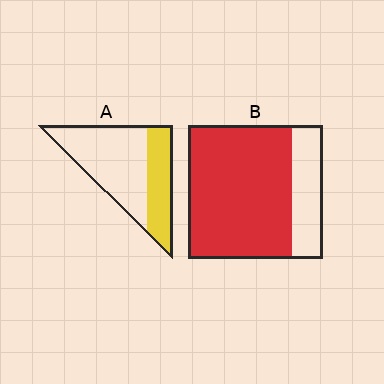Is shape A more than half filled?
No.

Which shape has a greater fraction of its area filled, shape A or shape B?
Shape B.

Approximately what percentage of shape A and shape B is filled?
A is approximately 35% and B is approximately 75%.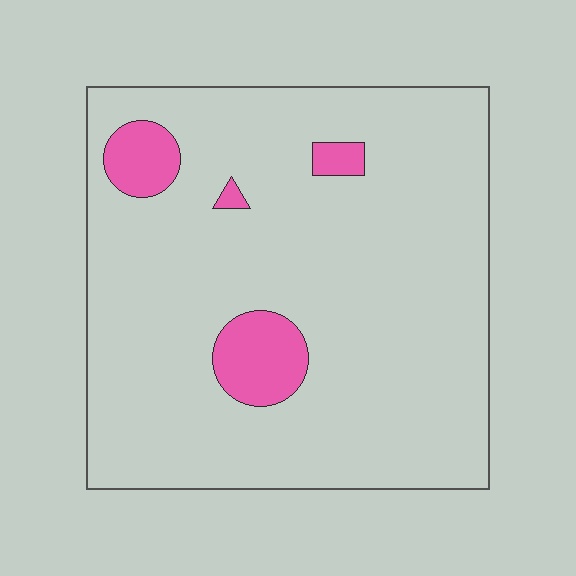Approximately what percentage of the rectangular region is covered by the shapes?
Approximately 10%.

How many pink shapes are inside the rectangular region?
4.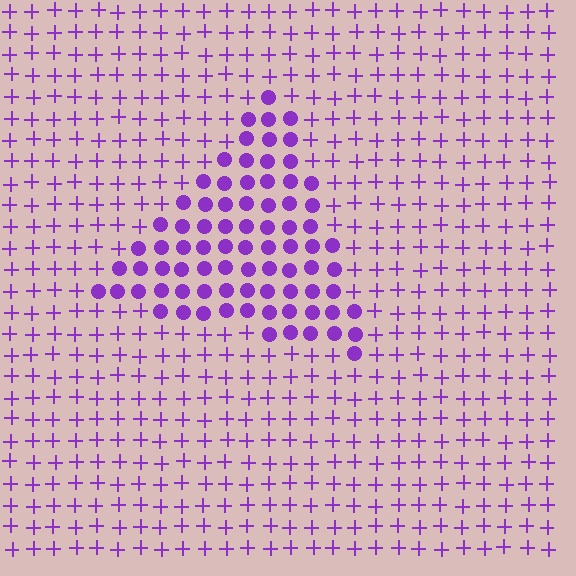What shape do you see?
I see a triangle.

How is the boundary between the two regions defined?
The boundary is defined by a change in element shape: circles inside vs. plus signs outside. All elements share the same color and spacing.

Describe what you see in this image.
The image is filled with small purple elements arranged in a uniform grid. A triangle-shaped region contains circles, while the surrounding area contains plus signs. The boundary is defined purely by the change in element shape.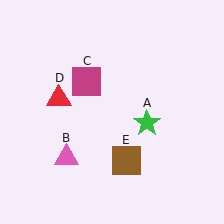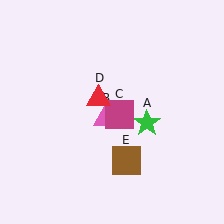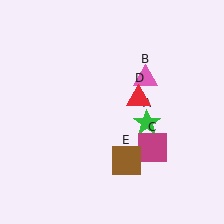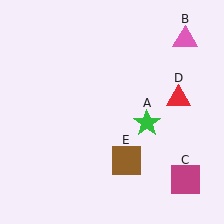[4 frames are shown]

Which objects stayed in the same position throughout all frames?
Green star (object A) and brown square (object E) remained stationary.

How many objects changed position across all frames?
3 objects changed position: pink triangle (object B), magenta square (object C), red triangle (object D).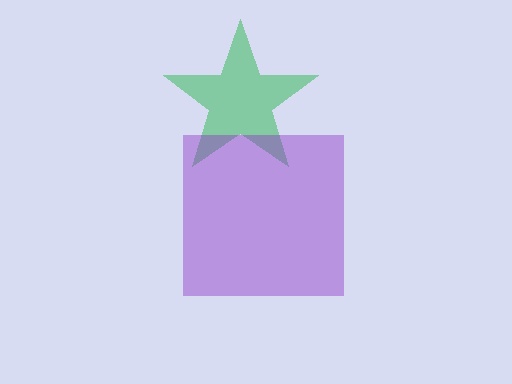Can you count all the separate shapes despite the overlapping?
Yes, there are 2 separate shapes.